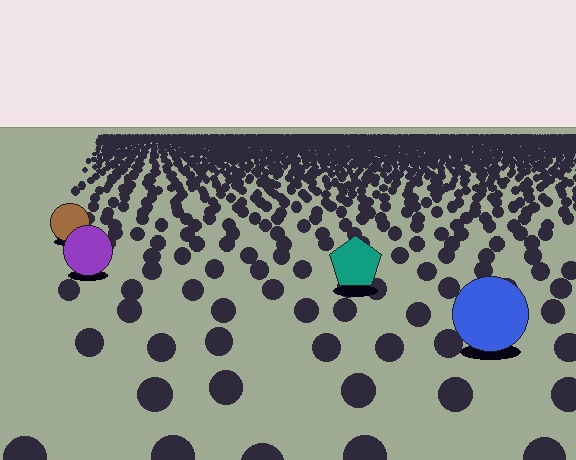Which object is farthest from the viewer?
The brown circle is farthest from the viewer. It appears smaller and the ground texture around it is denser.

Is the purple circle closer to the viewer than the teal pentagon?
No. The teal pentagon is closer — you can tell from the texture gradient: the ground texture is coarser near it.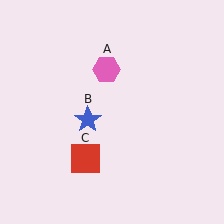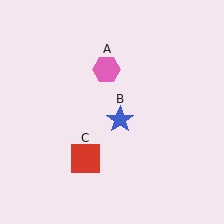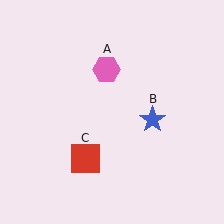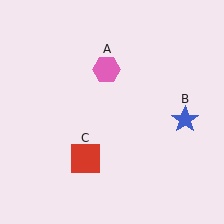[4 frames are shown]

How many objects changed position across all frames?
1 object changed position: blue star (object B).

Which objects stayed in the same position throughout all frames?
Pink hexagon (object A) and red square (object C) remained stationary.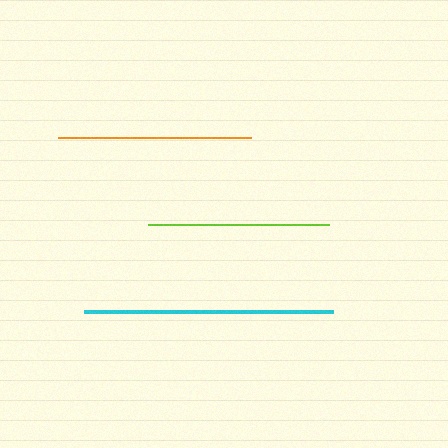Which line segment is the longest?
The cyan line is the longest at approximately 249 pixels.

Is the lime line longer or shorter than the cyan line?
The cyan line is longer than the lime line.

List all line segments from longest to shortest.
From longest to shortest: cyan, orange, lime.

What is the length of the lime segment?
The lime segment is approximately 181 pixels long.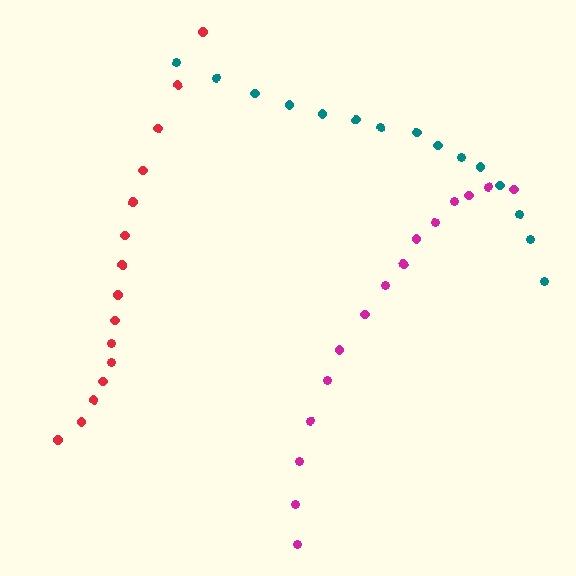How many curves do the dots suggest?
There are 3 distinct paths.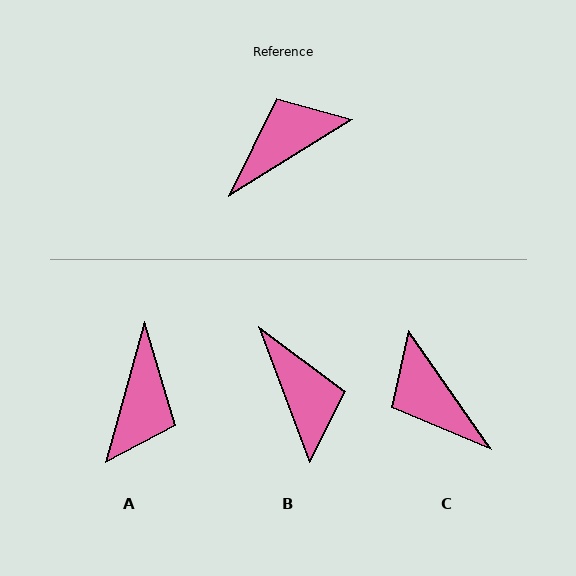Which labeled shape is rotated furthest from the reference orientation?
A, about 137 degrees away.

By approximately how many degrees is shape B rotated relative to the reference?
Approximately 101 degrees clockwise.